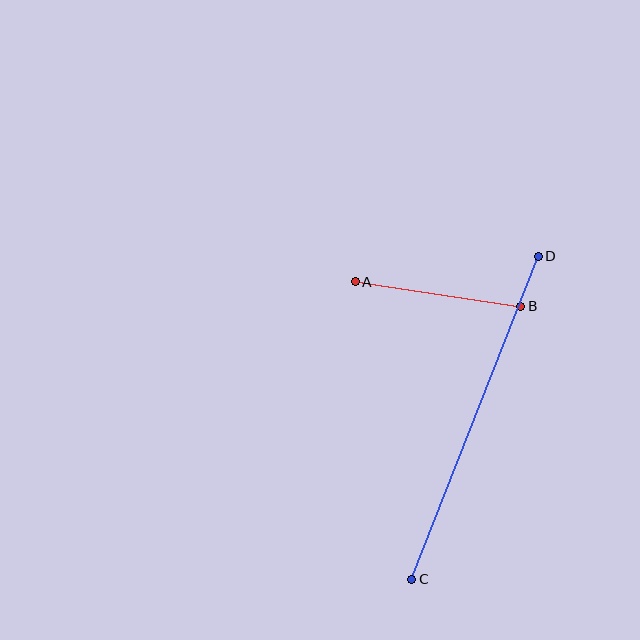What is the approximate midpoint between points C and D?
The midpoint is at approximately (475, 418) pixels.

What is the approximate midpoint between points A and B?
The midpoint is at approximately (438, 294) pixels.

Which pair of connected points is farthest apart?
Points C and D are farthest apart.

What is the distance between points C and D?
The distance is approximately 347 pixels.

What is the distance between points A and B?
The distance is approximately 168 pixels.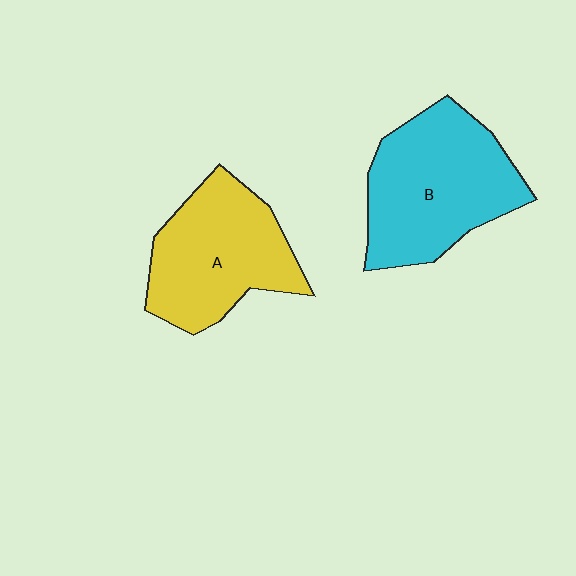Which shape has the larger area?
Shape B (cyan).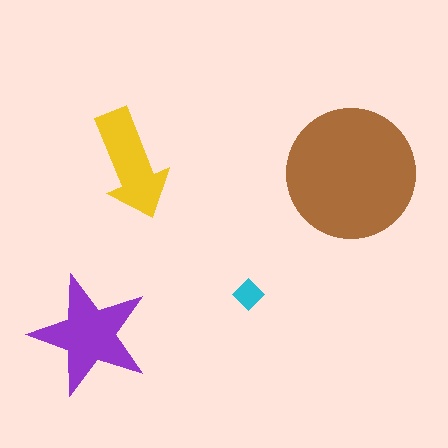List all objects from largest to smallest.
The brown circle, the purple star, the yellow arrow, the cyan diamond.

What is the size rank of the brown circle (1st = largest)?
1st.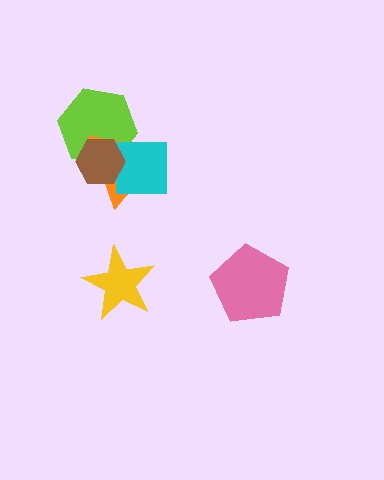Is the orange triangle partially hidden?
Yes, it is partially covered by another shape.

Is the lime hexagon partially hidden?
Yes, it is partially covered by another shape.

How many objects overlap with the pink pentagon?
0 objects overlap with the pink pentagon.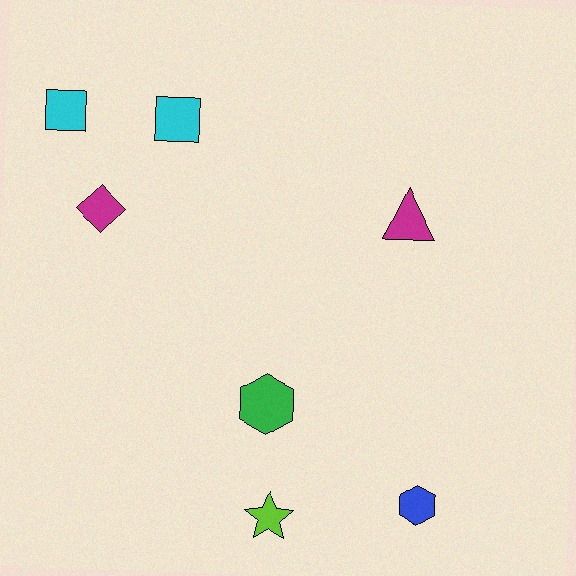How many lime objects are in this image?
There is 1 lime object.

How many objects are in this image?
There are 7 objects.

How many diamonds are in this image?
There is 1 diamond.